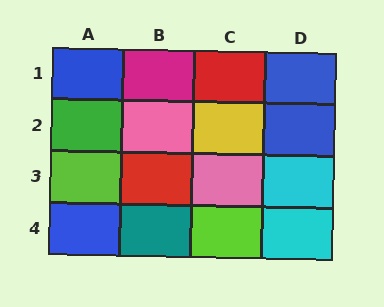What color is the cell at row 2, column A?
Green.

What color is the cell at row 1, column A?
Blue.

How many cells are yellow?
1 cell is yellow.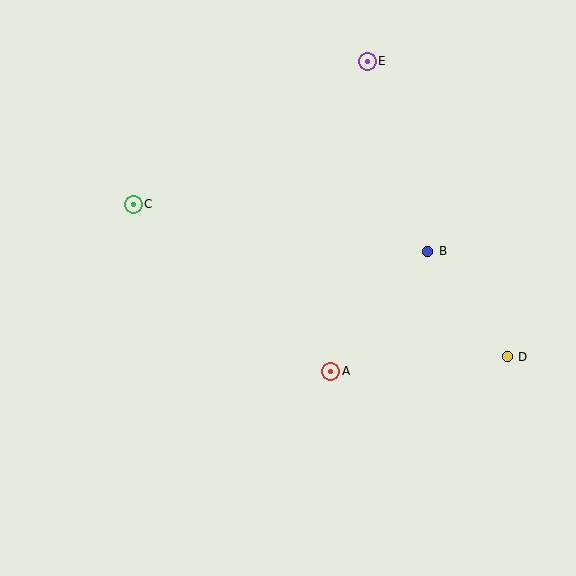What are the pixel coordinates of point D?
Point D is at (507, 357).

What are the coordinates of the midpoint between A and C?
The midpoint between A and C is at (232, 288).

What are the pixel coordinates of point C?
Point C is at (133, 204).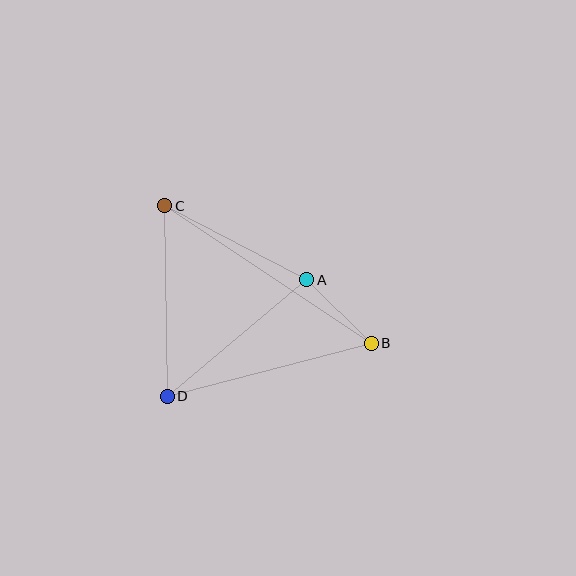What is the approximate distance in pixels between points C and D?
The distance between C and D is approximately 190 pixels.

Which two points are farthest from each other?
Points B and C are farthest from each other.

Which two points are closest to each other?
Points A and B are closest to each other.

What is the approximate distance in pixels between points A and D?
The distance between A and D is approximately 182 pixels.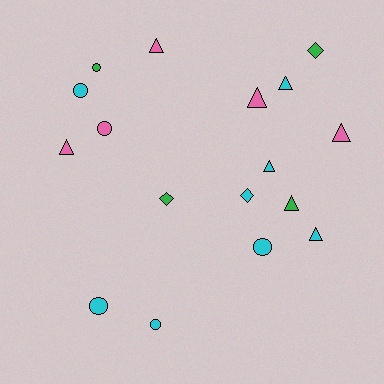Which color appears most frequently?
Cyan, with 8 objects.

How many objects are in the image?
There are 17 objects.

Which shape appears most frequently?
Triangle, with 8 objects.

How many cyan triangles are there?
There are 3 cyan triangles.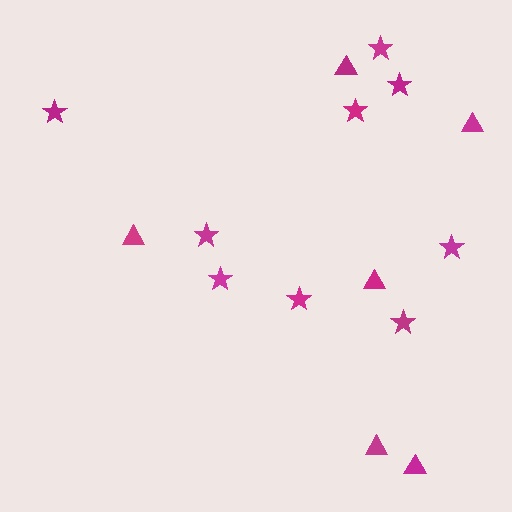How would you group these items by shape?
There are 2 groups: one group of triangles (6) and one group of stars (9).